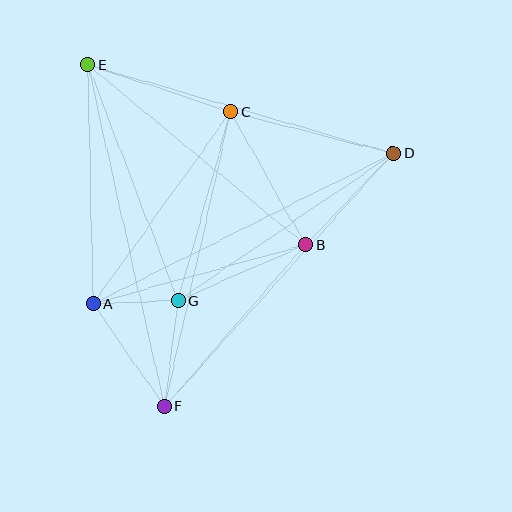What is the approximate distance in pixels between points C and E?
The distance between C and E is approximately 150 pixels.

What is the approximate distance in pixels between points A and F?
The distance between A and F is approximately 125 pixels.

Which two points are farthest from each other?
Points E and F are farthest from each other.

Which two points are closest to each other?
Points A and G are closest to each other.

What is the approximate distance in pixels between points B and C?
The distance between B and C is approximately 153 pixels.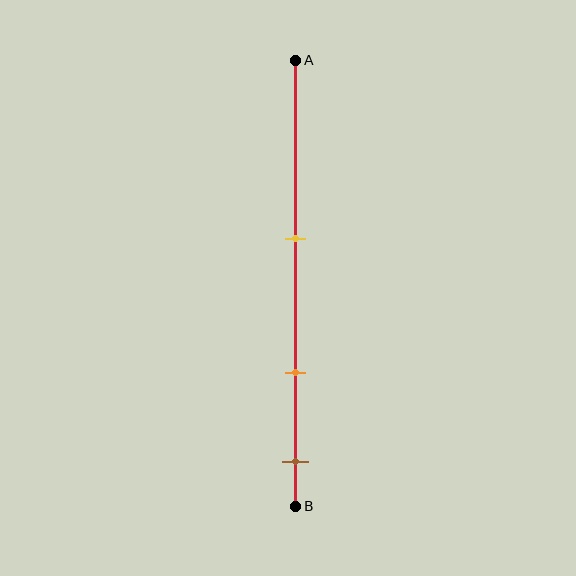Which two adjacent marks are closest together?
The orange and brown marks are the closest adjacent pair.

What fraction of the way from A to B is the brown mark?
The brown mark is approximately 90% (0.9) of the way from A to B.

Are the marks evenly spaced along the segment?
Yes, the marks are approximately evenly spaced.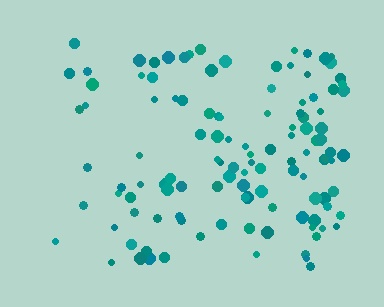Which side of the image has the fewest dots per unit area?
The left.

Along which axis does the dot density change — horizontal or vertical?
Horizontal.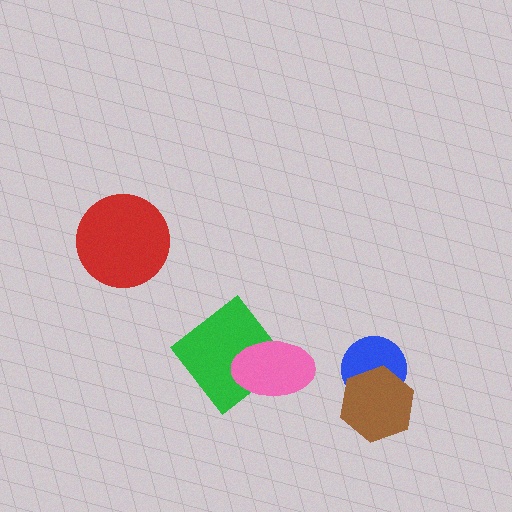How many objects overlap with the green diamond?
1 object overlaps with the green diamond.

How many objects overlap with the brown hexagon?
1 object overlaps with the brown hexagon.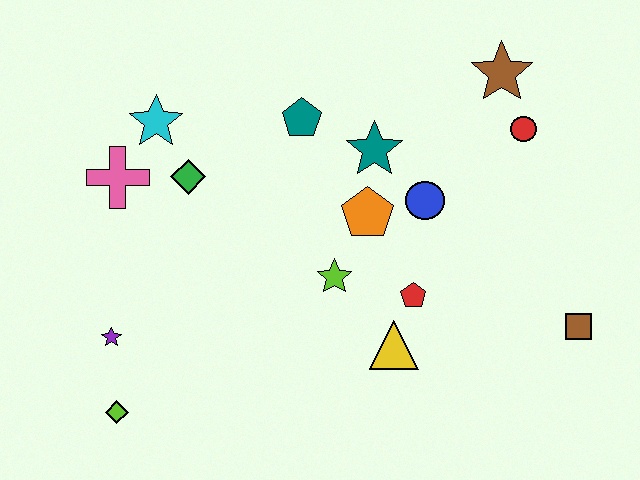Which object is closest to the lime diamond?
The purple star is closest to the lime diamond.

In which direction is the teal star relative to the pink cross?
The teal star is to the right of the pink cross.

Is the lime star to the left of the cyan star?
No